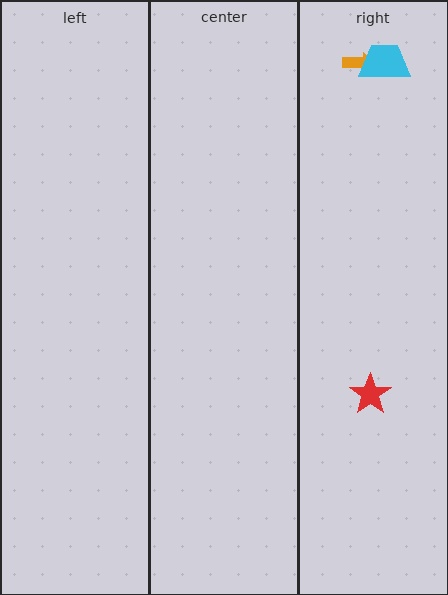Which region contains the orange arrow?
The right region.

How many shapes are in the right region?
3.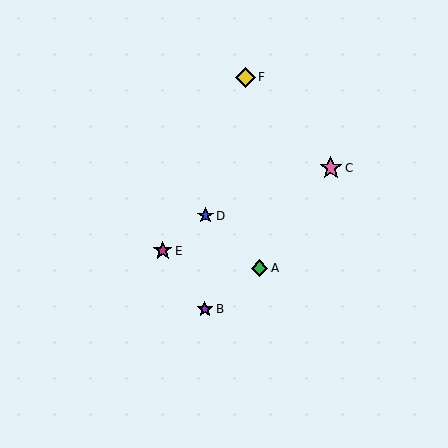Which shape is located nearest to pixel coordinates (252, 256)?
The green diamond (labeled A) at (259, 268) is nearest to that location.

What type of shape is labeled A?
Shape A is a green diamond.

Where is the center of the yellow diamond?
The center of the yellow diamond is at (245, 77).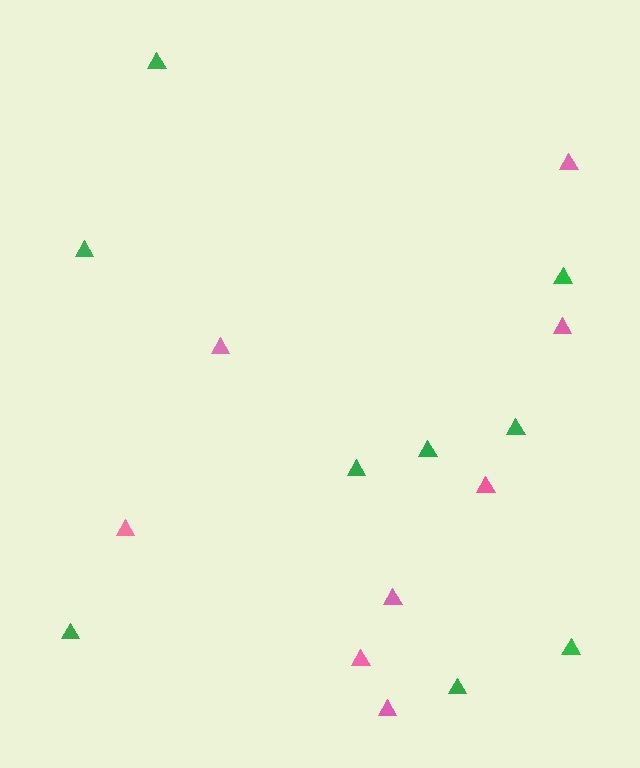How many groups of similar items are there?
There are 2 groups: one group of pink triangles (8) and one group of green triangles (9).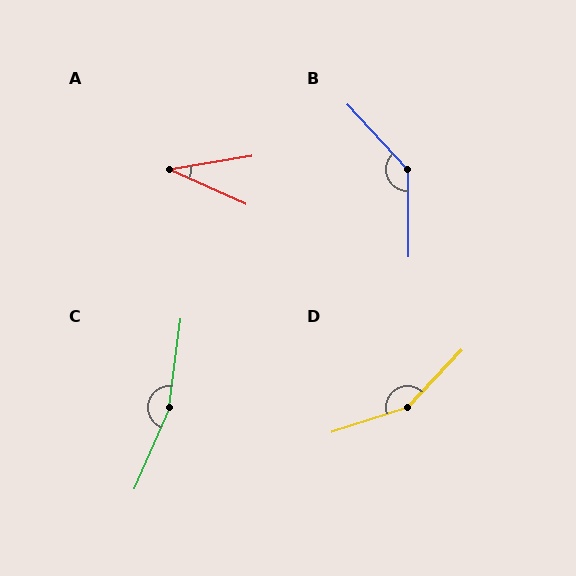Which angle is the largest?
C, at approximately 164 degrees.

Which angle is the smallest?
A, at approximately 33 degrees.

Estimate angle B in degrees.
Approximately 138 degrees.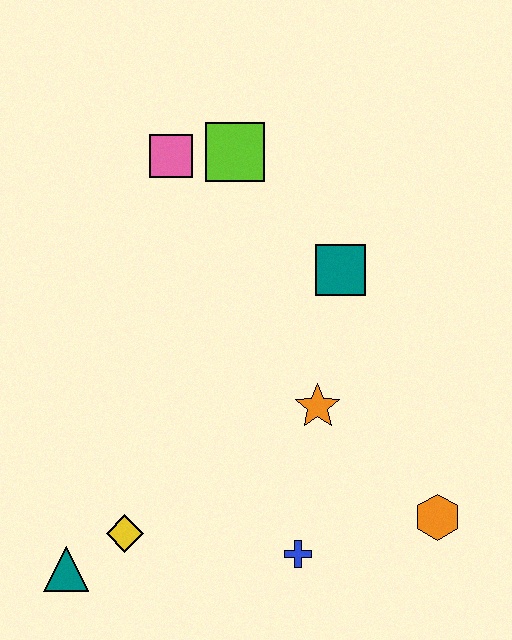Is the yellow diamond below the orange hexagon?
Yes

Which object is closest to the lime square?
The pink square is closest to the lime square.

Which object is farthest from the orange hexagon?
The pink square is farthest from the orange hexagon.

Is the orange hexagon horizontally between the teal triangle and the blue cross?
No